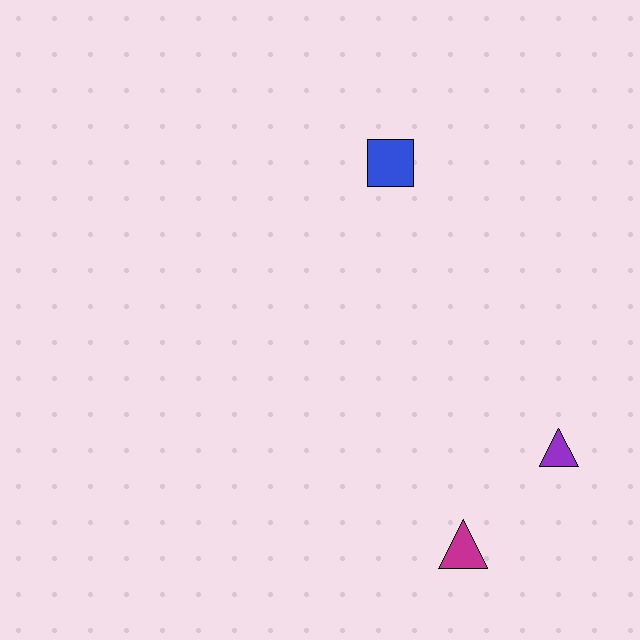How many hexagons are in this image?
There are no hexagons.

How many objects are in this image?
There are 3 objects.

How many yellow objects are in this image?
There are no yellow objects.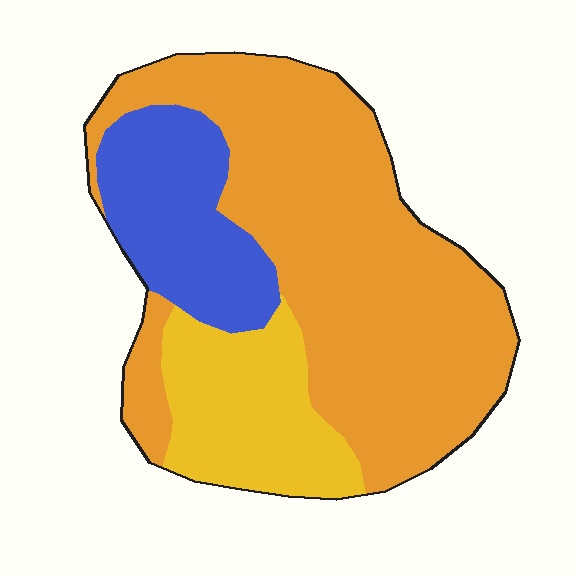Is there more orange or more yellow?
Orange.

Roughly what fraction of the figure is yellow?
Yellow takes up between a sixth and a third of the figure.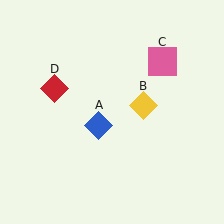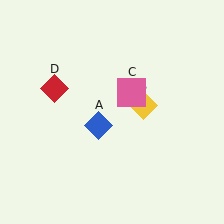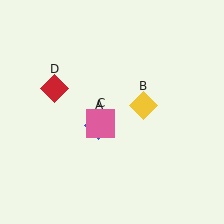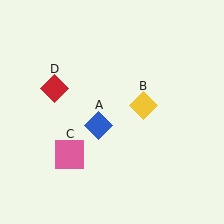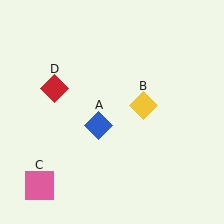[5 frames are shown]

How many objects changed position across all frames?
1 object changed position: pink square (object C).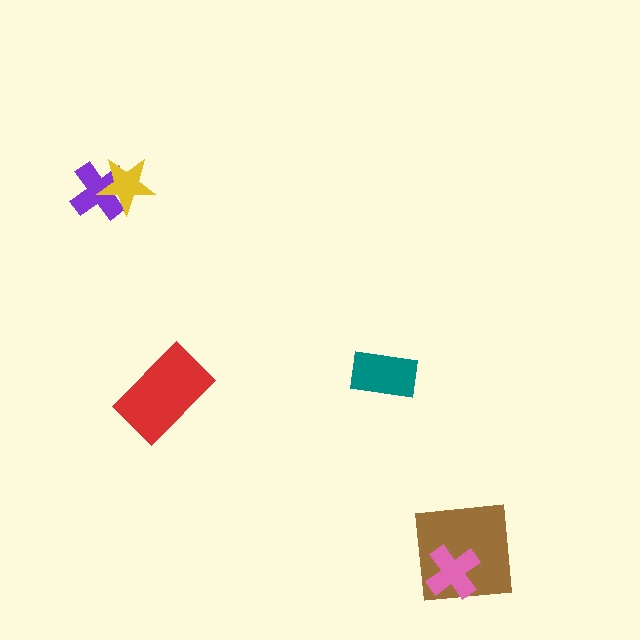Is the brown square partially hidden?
Yes, it is partially covered by another shape.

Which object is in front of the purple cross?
The yellow star is in front of the purple cross.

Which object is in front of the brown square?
The pink cross is in front of the brown square.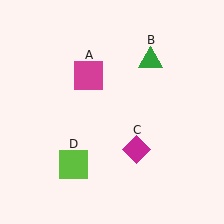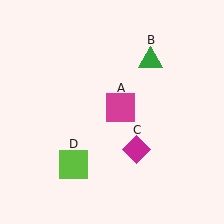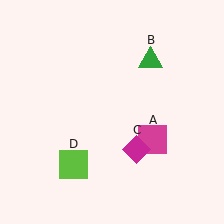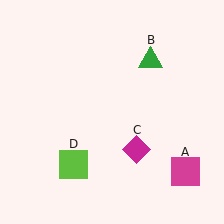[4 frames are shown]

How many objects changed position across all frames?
1 object changed position: magenta square (object A).